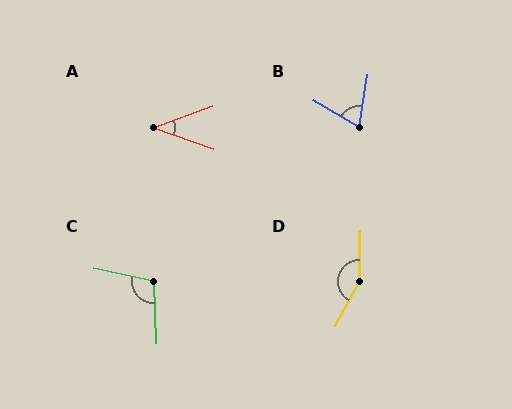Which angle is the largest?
D, at approximately 151 degrees.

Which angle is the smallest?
A, at approximately 39 degrees.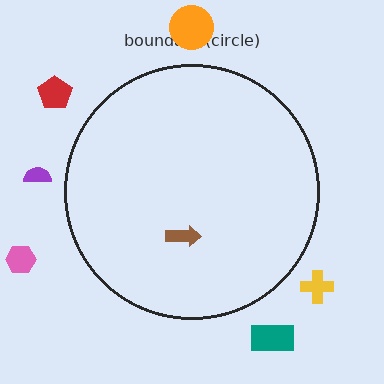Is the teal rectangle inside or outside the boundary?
Outside.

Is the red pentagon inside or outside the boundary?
Outside.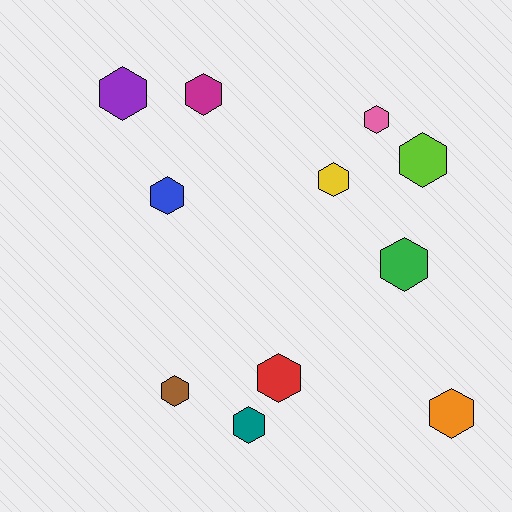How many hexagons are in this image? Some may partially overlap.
There are 11 hexagons.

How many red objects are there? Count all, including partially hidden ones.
There is 1 red object.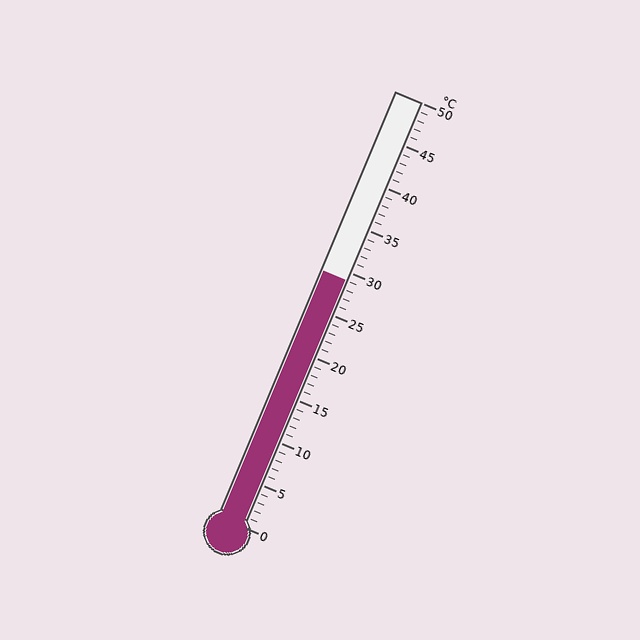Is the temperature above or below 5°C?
The temperature is above 5°C.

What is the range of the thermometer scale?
The thermometer scale ranges from 0°C to 50°C.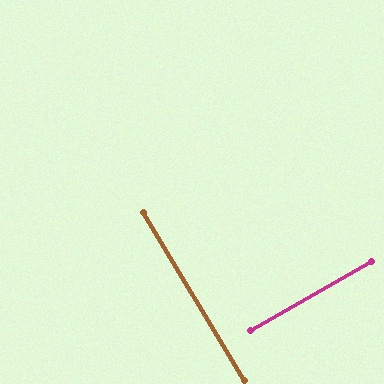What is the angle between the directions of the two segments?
Approximately 89 degrees.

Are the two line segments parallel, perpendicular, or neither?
Perpendicular — they meet at approximately 89°.